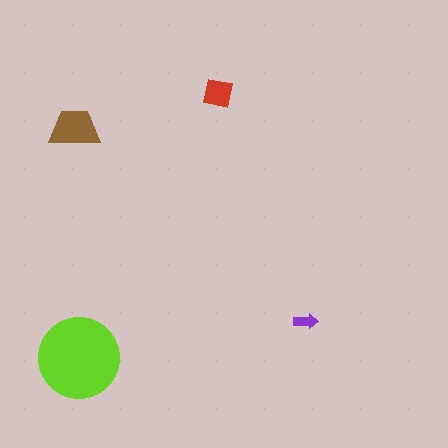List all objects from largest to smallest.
The lime circle, the brown trapezoid, the red square, the purple arrow.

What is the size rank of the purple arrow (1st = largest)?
4th.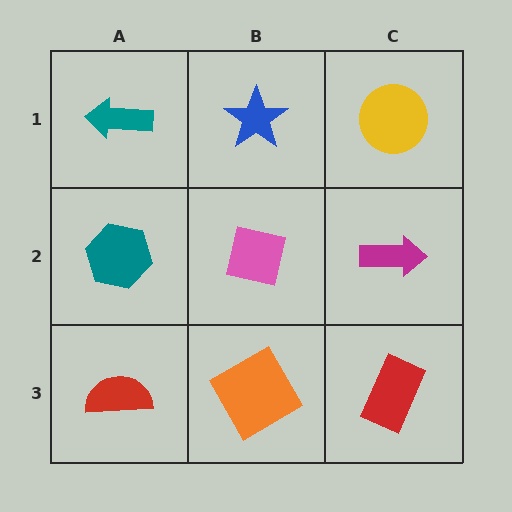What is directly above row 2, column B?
A blue star.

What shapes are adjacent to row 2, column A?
A teal arrow (row 1, column A), a red semicircle (row 3, column A), a pink square (row 2, column B).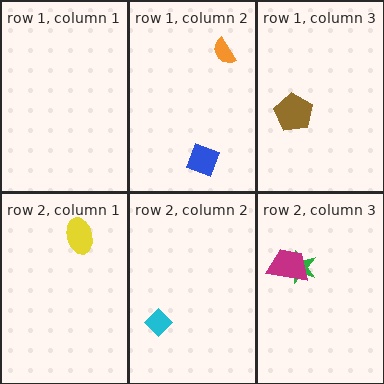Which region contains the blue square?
The row 1, column 2 region.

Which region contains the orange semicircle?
The row 1, column 2 region.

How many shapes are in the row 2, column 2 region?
1.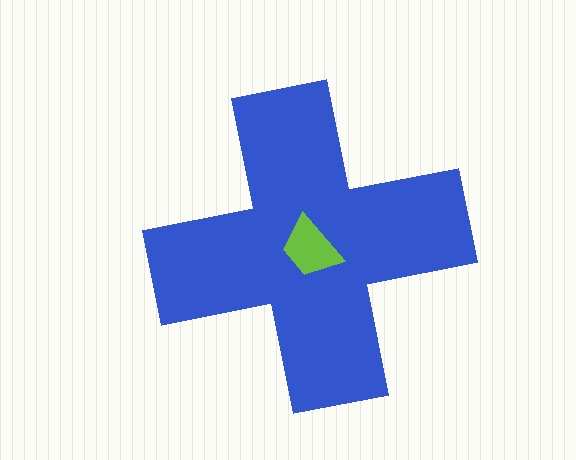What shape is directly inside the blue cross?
The lime trapezoid.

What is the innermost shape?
The lime trapezoid.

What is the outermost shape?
The blue cross.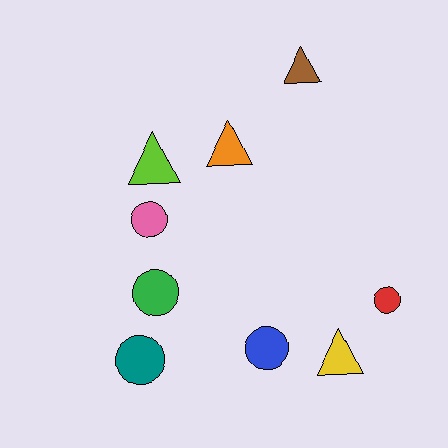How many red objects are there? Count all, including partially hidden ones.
There is 1 red object.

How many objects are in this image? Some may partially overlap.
There are 9 objects.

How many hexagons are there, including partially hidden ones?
There are no hexagons.